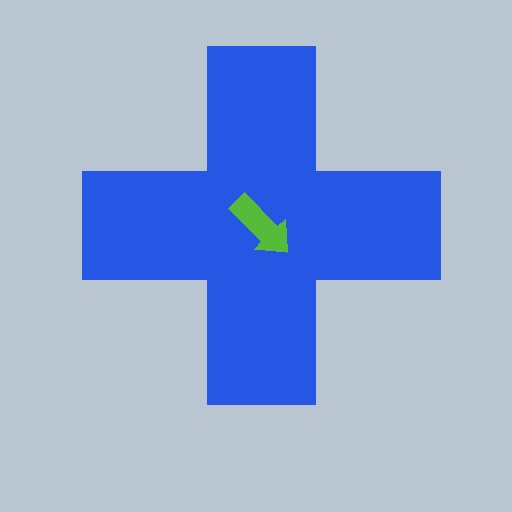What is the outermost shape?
The blue cross.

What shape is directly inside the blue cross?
The lime arrow.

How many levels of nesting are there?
2.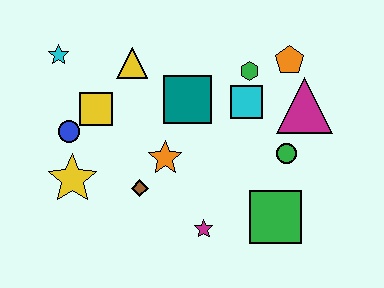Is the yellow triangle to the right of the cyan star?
Yes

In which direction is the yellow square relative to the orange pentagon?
The yellow square is to the left of the orange pentagon.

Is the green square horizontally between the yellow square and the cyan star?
No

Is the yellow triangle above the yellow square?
Yes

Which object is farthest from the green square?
The cyan star is farthest from the green square.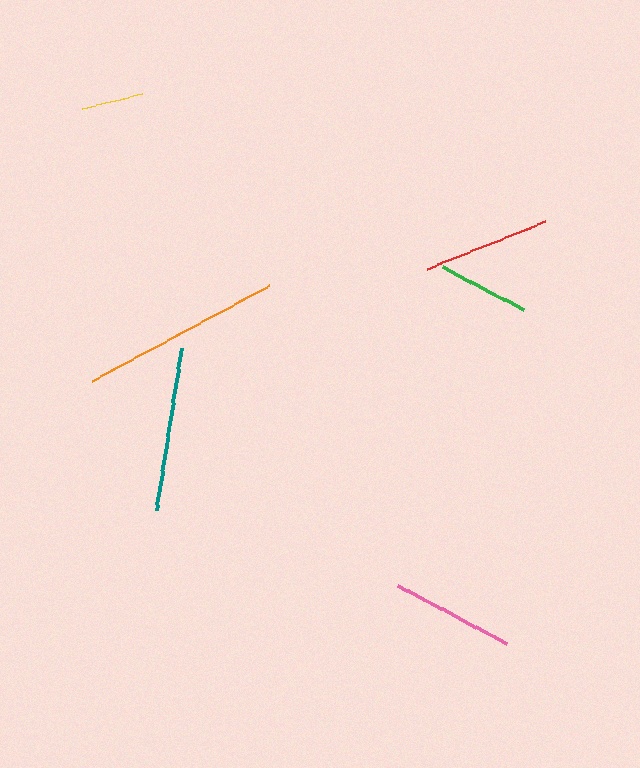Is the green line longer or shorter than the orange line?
The orange line is longer than the green line.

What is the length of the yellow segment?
The yellow segment is approximately 63 pixels long.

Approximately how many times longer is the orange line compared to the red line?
The orange line is approximately 1.6 times the length of the red line.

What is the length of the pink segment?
The pink segment is approximately 123 pixels long.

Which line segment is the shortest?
The yellow line is the shortest at approximately 63 pixels.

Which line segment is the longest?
The orange line is the longest at approximately 202 pixels.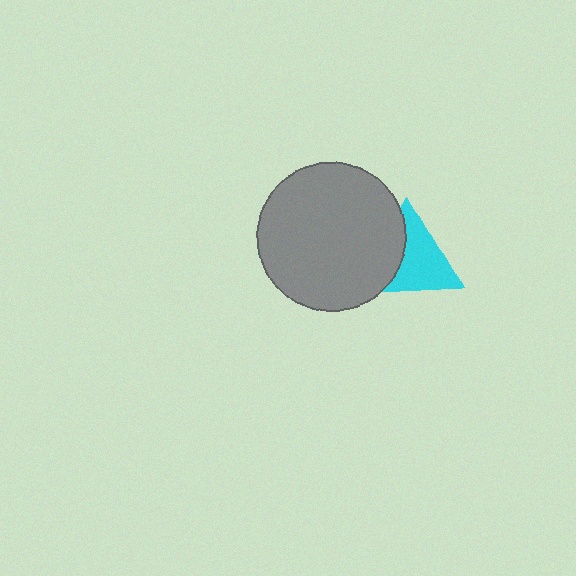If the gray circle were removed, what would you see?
You would see the complete cyan triangle.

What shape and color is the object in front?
The object in front is a gray circle.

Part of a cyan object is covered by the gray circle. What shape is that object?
It is a triangle.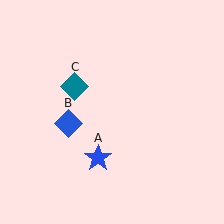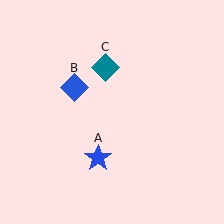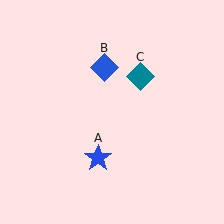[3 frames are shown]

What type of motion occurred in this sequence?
The blue diamond (object B), teal diamond (object C) rotated clockwise around the center of the scene.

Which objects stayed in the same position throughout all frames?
Blue star (object A) remained stationary.